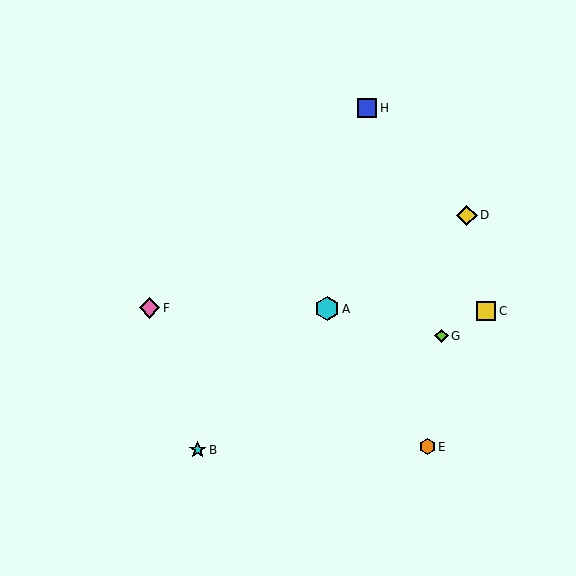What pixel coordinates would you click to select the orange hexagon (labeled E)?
Click at (428, 446) to select the orange hexagon E.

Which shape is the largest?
The cyan hexagon (labeled A) is the largest.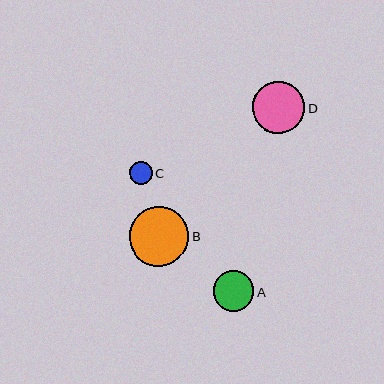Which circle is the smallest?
Circle C is the smallest with a size of approximately 23 pixels.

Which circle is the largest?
Circle B is the largest with a size of approximately 60 pixels.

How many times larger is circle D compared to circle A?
Circle D is approximately 1.3 times the size of circle A.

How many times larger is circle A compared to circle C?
Circle A is approximately 1.8 times the size of circle C.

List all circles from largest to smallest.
From largest to smallest: B, D, A, C.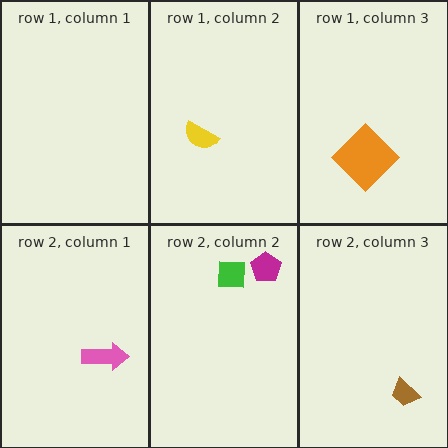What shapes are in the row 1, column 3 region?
The orange diamond.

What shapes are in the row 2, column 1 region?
The pink arrow.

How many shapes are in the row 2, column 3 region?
1.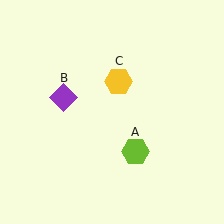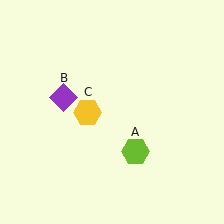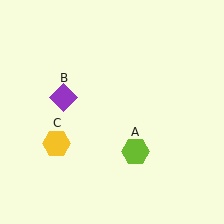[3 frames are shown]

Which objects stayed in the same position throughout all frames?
Lime hexagon (object A) and purple diamond (object B) remained stationary.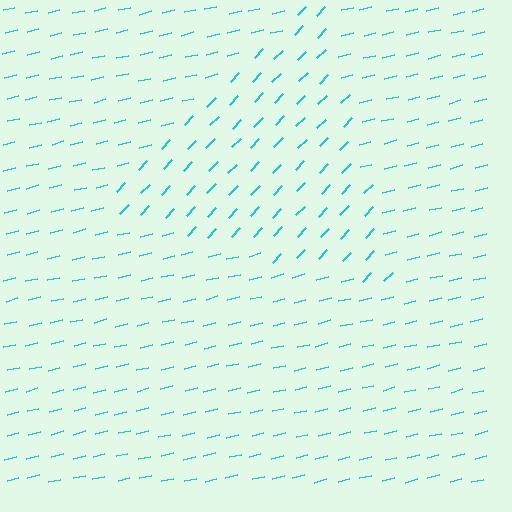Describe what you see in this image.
The image is filled with small cyan line segments. A triangle region in the image has lines oriented differently from the surrounding lines, creating a visible texture boundary.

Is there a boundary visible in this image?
Yes, there is a texture boundary formed by a change in line orientation.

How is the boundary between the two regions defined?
The boundary is defined purely by a change in line orientation (approximately 33 degrees difference). All lines are the same color and thickness.